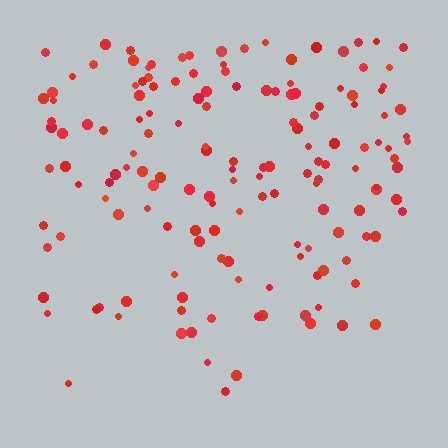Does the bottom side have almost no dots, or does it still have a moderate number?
Still a moderate number, just noticeably fewer than the top.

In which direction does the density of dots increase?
From bottom to top, with the top side densest.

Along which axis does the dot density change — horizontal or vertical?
Vertical.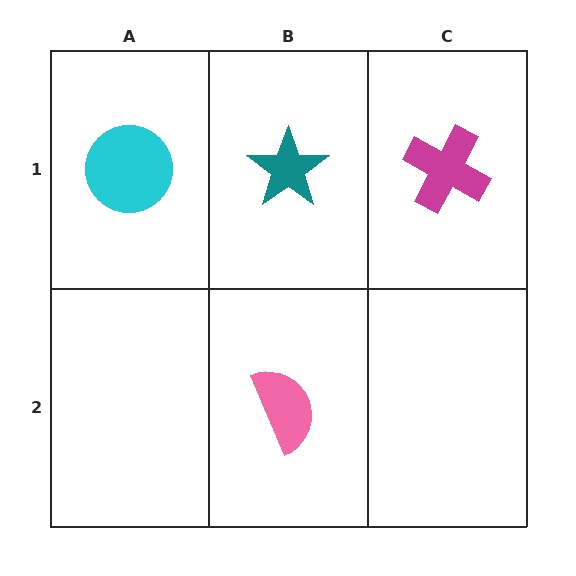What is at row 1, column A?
A cyan circle.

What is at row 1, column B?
A teal star.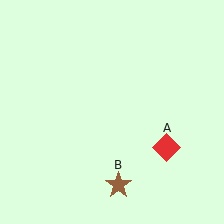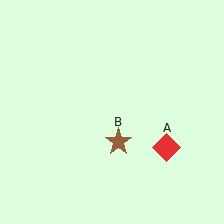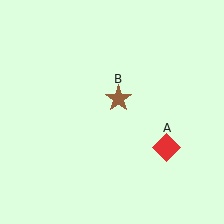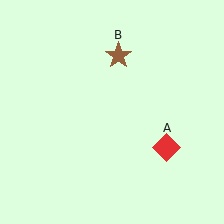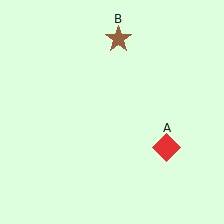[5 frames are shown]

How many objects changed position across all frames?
1 object changed position: brown star (object B).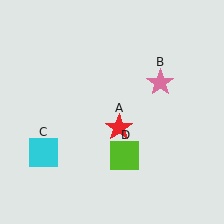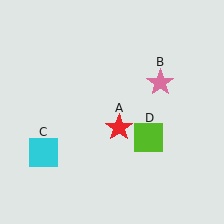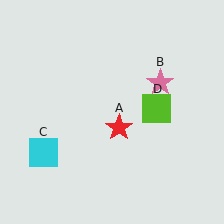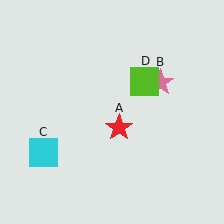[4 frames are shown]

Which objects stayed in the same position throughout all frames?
Red star (object A) and pink star (object B) and cyan square (object C) remained stationary.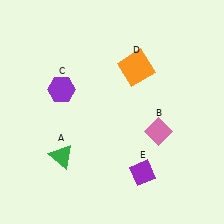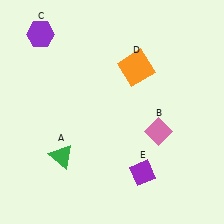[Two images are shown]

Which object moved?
The purple hexagon (C) moved up.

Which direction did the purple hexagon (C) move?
The purple hexagon (C) moved up.